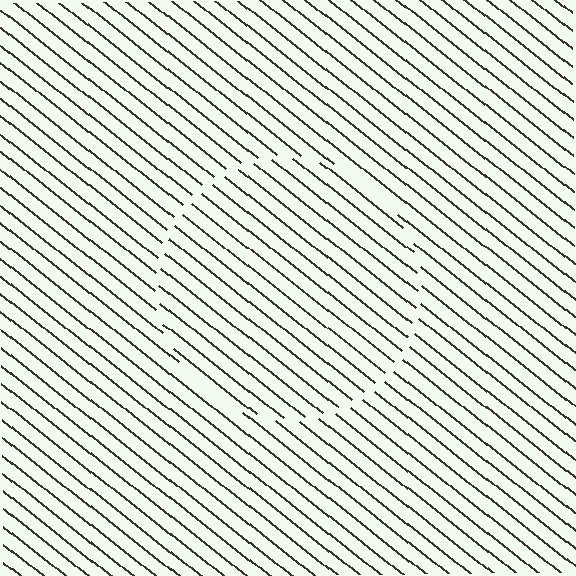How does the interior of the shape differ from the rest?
The interior of the shape contains the same grating, shifted by half a period — the contour is defined by the phase discontinuity where line-ends from the inner and outer gratings abut.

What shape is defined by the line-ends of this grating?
An illusory circle. The interior of the shape contains the same grating, shifted by half a period — the contour is defined by the phase discontinuity where line-ends from the inner and outer gratings abut.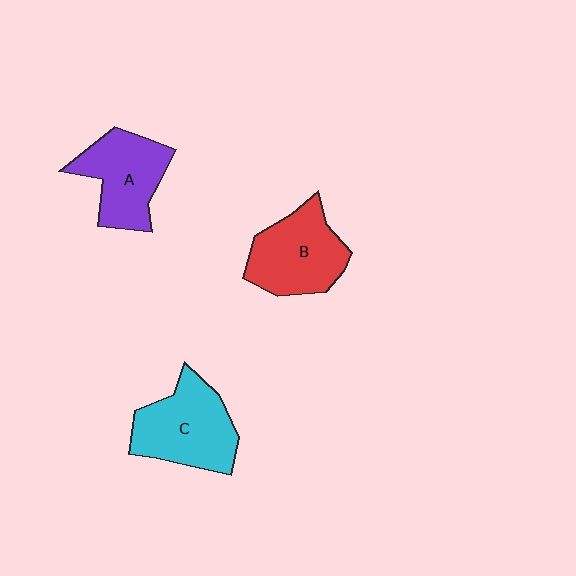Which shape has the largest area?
Shape C (cyan).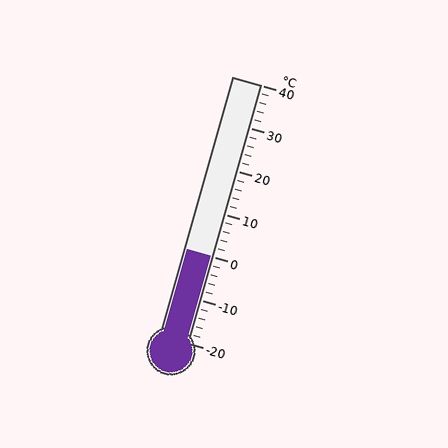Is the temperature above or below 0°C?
The temperature is at 0°C.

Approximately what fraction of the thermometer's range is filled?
The thermometer is filled to approximately 35% of its range.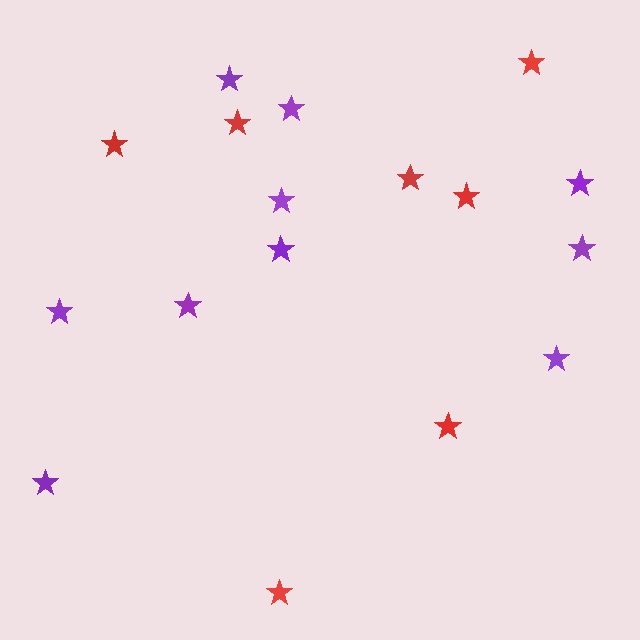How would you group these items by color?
There are 2 groups: one group of red stars (7) and one group of purple stars (10).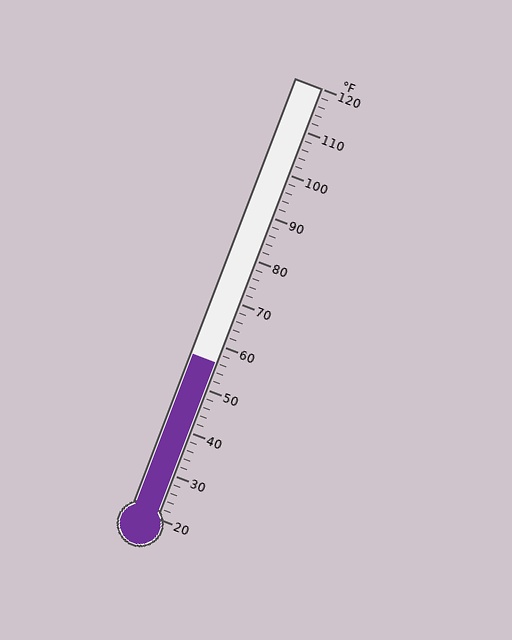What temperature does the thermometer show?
The thermometer shows approximately 56°F.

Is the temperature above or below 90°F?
The temperature is below 90°F.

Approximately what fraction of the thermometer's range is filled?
The thermometer is filled to approximately 35% of its range.